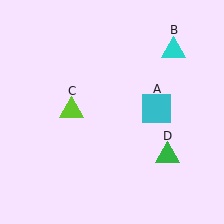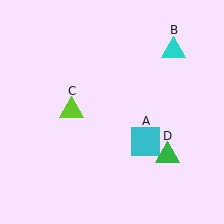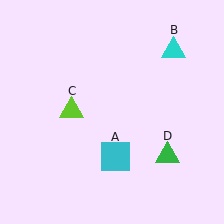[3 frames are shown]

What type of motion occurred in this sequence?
The cyan square (object A) rotated clockwise around the center of the scene.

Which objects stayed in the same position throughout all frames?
Cyan triangle (object B) and lime triangle (object C) and green triangle (object D) remained stationary.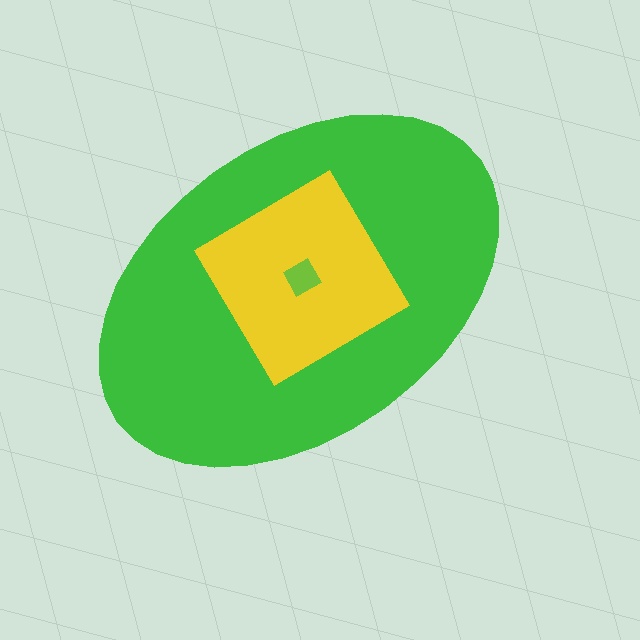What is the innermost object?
The lime diamond.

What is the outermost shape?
The green ellipse.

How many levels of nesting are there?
3.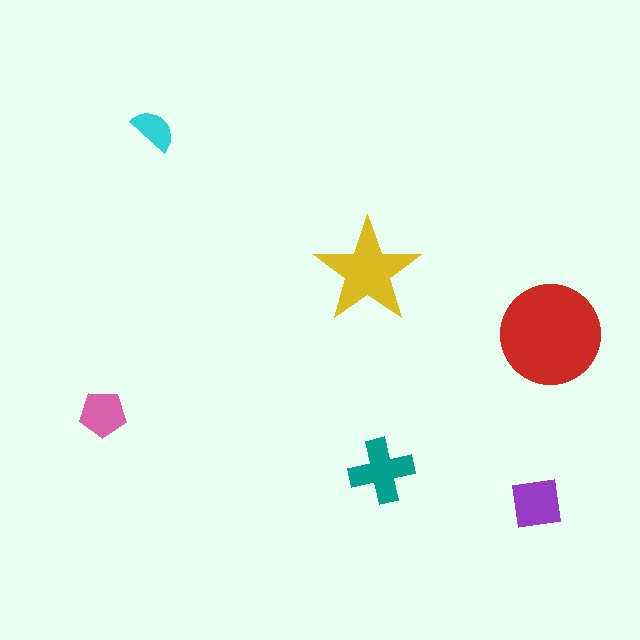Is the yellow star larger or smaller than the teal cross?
Larger.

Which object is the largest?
The red circle.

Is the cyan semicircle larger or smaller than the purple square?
Smaller.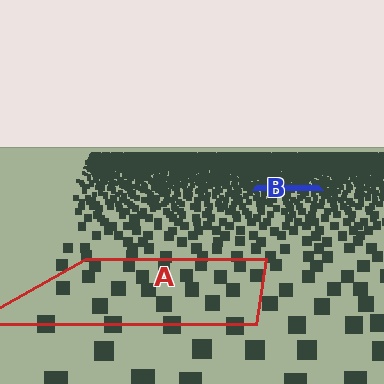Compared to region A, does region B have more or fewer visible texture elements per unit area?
Region B has more texture elements per unit area — they are packed more densely because it is farther away.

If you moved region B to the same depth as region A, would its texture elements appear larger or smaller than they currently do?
They would appear larger. At a closer depth, the same texture elements are projected at a bigger on-screen size.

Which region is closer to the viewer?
Region A is closer. The texture elements there are larger and more spread out.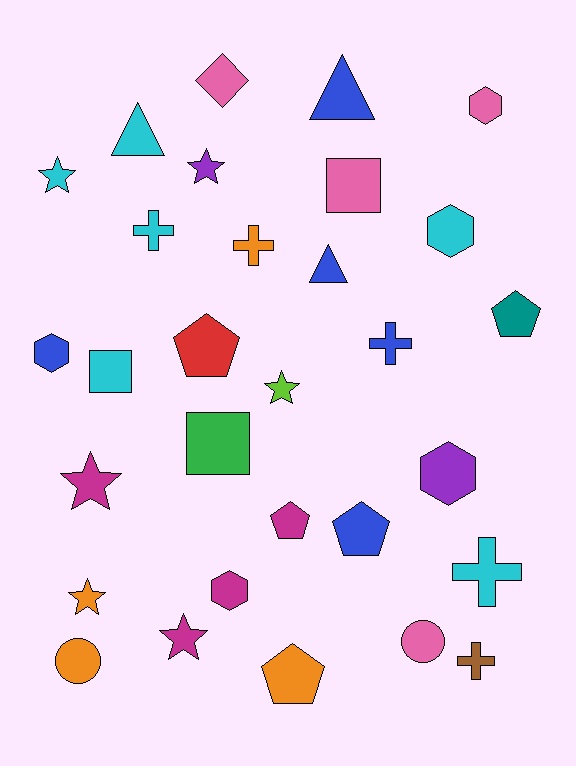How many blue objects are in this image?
There are 5 blue objects.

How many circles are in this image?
There are 2 circles.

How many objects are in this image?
There are 30 objects.